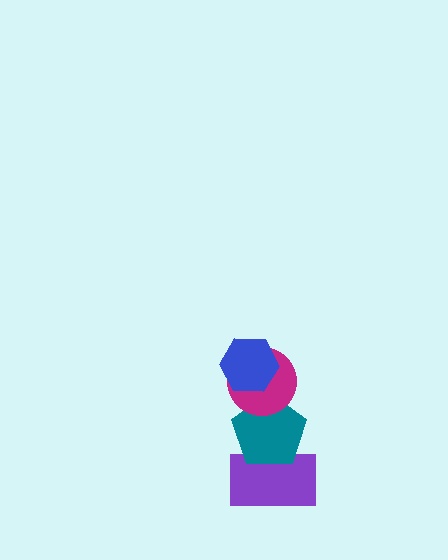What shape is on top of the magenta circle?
The blue hexagon is on top of the magenta circle.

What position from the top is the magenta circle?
The magenta circle is 2nd from the top.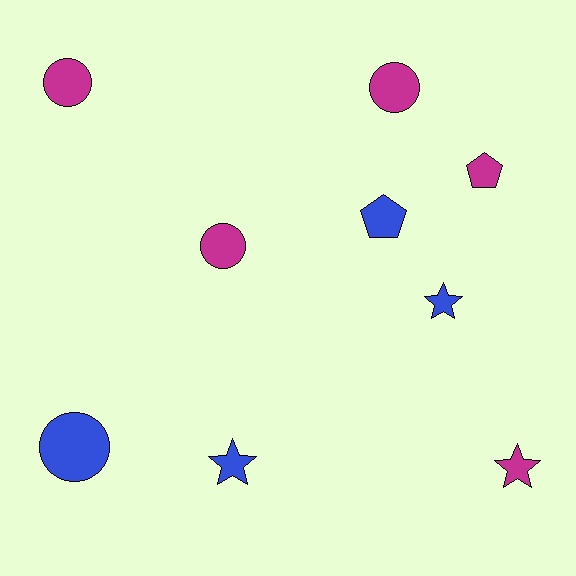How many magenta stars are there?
There is 1 magenta star.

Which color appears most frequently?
Magenta, with 5 objects.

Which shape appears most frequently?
Circle, with 4 objects.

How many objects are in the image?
There are 9 objects.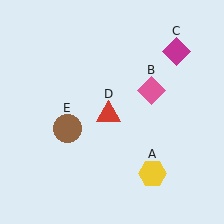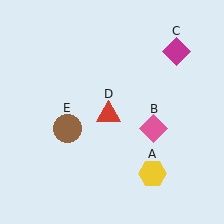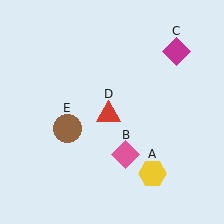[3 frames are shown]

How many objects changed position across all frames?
1 object changed position: pink diamond (object B).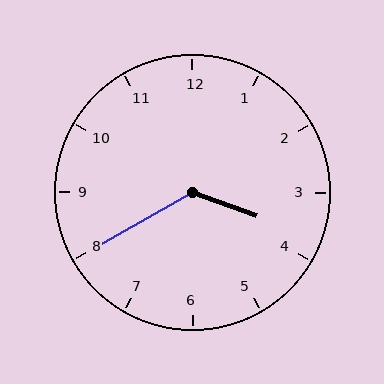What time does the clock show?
3:40.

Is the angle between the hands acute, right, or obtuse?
It is obtuse.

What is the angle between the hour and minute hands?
Approximately 130 degrees.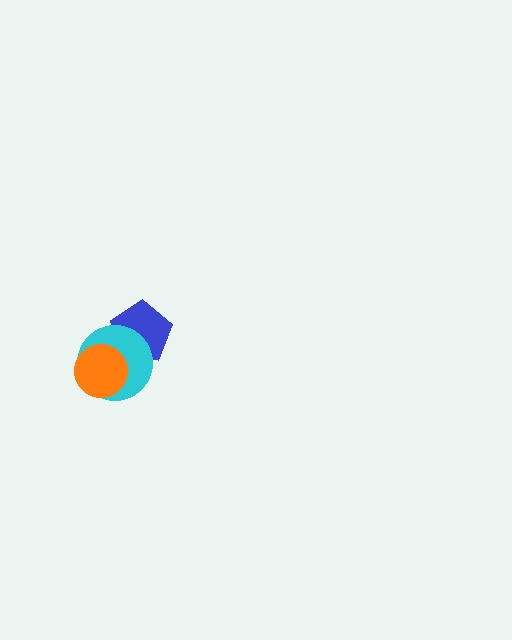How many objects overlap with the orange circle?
1 object overlaps with the orange circle.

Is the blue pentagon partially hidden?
Yes, it is partially covered by another shape.